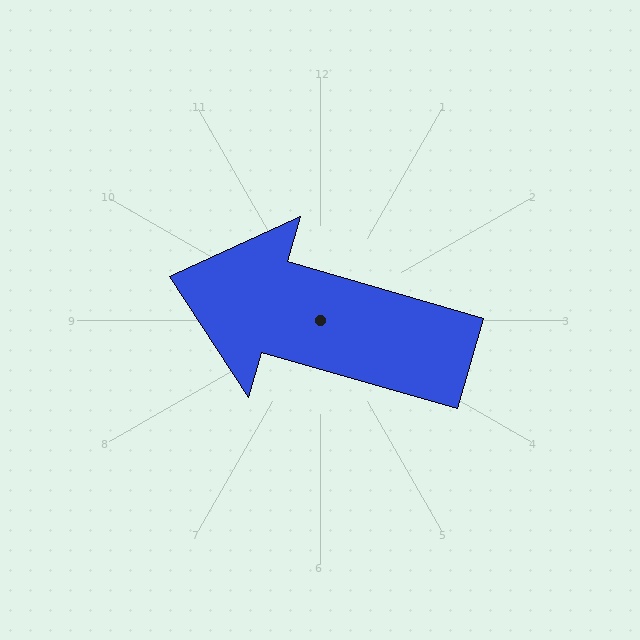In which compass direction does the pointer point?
West.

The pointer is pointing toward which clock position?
Roughly 10 o'clock.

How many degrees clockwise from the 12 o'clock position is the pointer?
Approximately 286 degrees.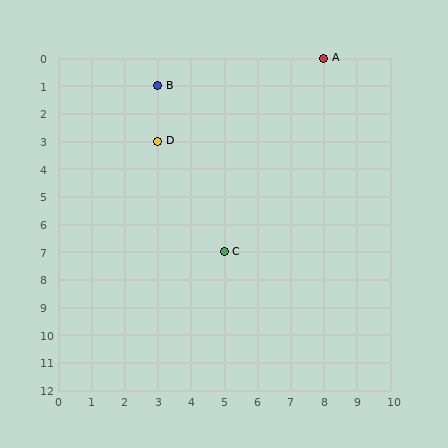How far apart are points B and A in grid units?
Points B and A are 5 columns and 1 row apart (about 5.1 grid units diagonally).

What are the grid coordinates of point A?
Point A is at grid coordinates (8, 0).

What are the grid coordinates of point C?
Point C is at grid coordinates (5, 7).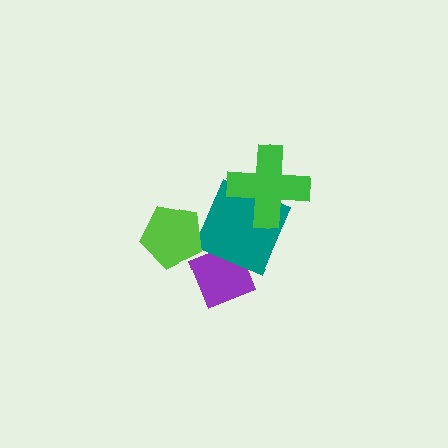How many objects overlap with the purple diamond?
1 object overlaps with the purple diamond.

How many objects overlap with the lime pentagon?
0 objects overlap with the lime pentagon.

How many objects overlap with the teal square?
2 objects overlap with the teal square.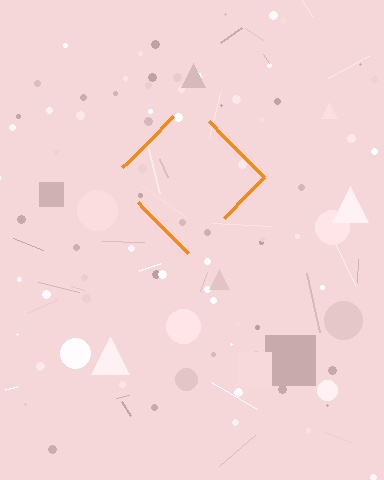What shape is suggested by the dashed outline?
The dashed outline suggests a diamond.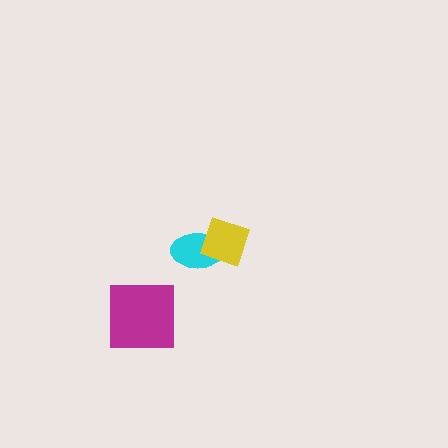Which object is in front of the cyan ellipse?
The yellow diamond is in front of the cyan ellipse.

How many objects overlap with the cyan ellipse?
1 object overlaps with the cyan ellipse.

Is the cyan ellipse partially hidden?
Yes, it is partially covered by another shape.